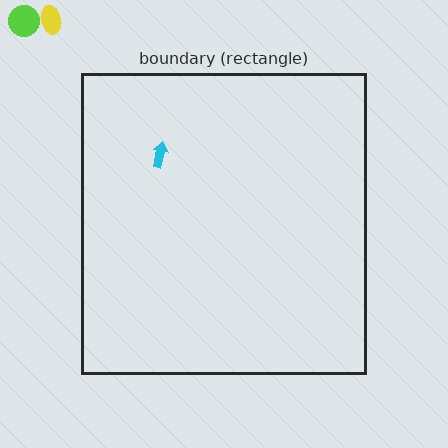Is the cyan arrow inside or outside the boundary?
Inside.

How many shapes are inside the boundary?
1 inside, 2 outside.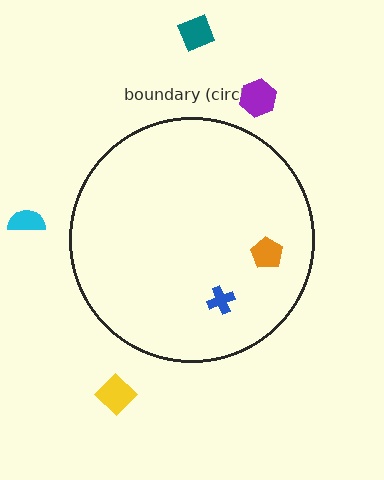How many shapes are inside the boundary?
2 inside, 4 outside.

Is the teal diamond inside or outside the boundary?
Outside.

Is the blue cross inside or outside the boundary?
Inside.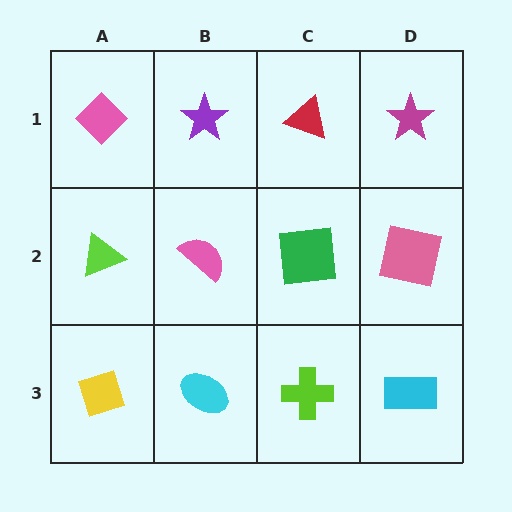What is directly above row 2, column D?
A magenta star.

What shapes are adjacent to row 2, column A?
A pink diamond (row 1, column A), a yellow diamond (row 3, column A), a pink semicircle (row 2, column B).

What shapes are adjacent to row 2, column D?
A magenta star (row 1, column D), a cyan rectangle (row 3, column D), a green square (row 2, column C).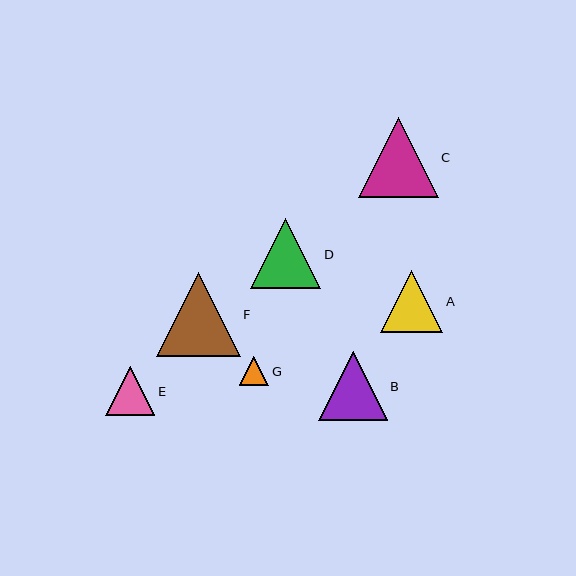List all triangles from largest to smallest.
From largest to smallest: F, C, D, B, A, E, G.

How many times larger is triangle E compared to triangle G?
Triangle E is approximately 1.7 times the size of triangle G.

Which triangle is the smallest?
Triangle G is the smallest with a size of approximately 29 pixels.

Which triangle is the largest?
Triangle F is the largest with a size of approximately 84 pixels.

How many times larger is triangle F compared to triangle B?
Triangle F is approximately 1.2 times the size of triangle B.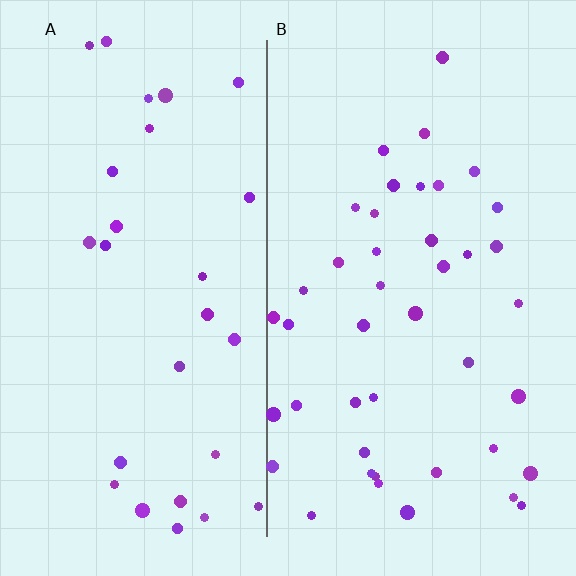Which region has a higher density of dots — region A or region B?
B (the right).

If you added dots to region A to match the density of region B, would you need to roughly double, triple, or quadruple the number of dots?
Approximately double.